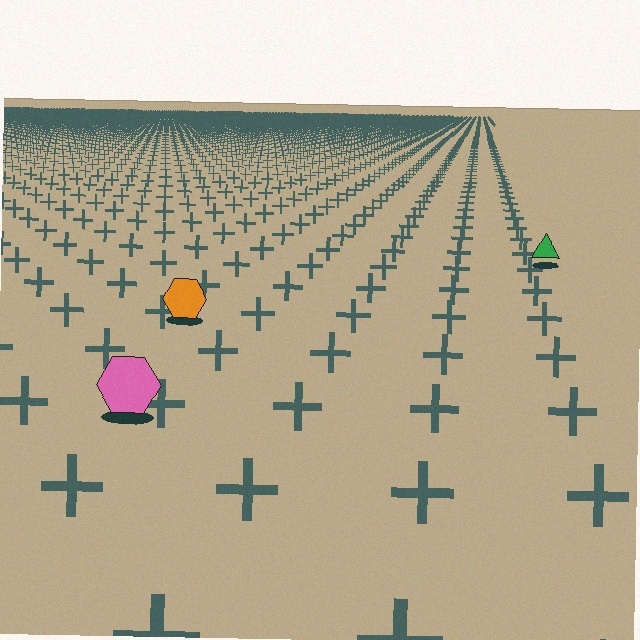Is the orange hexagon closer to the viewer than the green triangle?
Yes. The orange hexagon is closer — you can tell from the texture gradient: the ground texture is coarser near it.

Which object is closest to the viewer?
The pink hexagon is closest. The texture marks near it are larger and more spread out.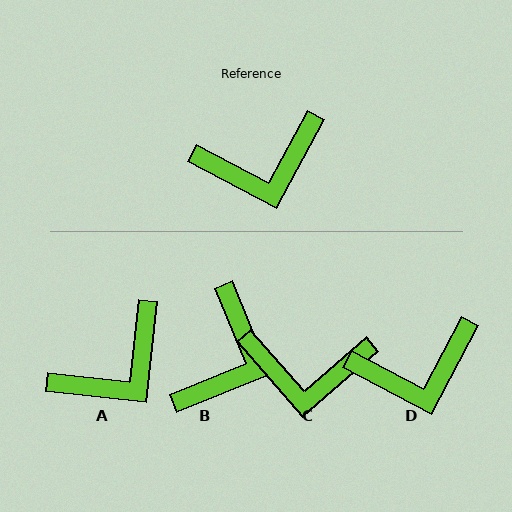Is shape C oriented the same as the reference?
No, it is off by about 21 degrees.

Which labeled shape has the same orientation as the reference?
D.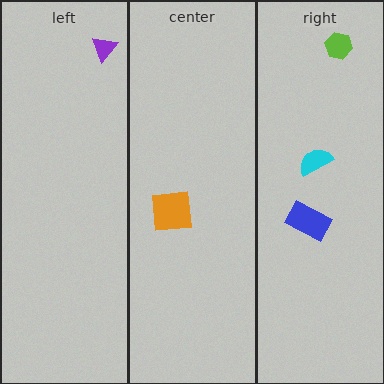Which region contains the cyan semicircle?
The right region.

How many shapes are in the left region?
1.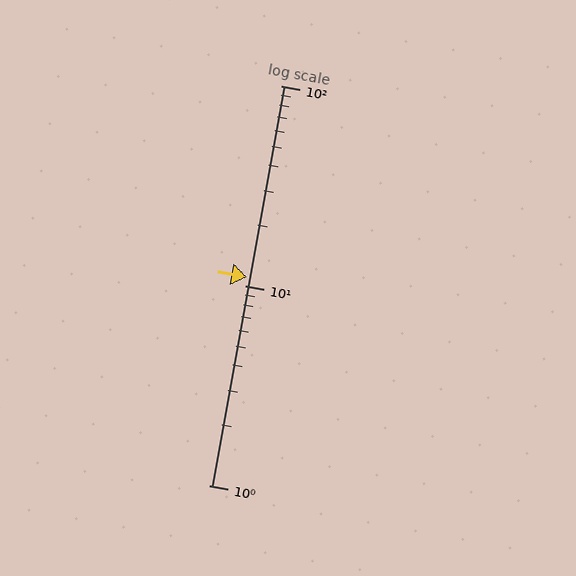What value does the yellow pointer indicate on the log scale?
The pointer indicates approximately 11.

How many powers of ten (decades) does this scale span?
The scale spans 2 decades, from 1 to 100.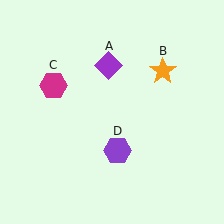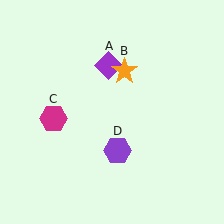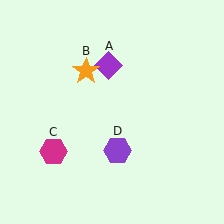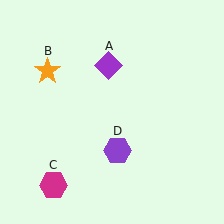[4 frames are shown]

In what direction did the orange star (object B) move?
The orange star (object B) moved left.